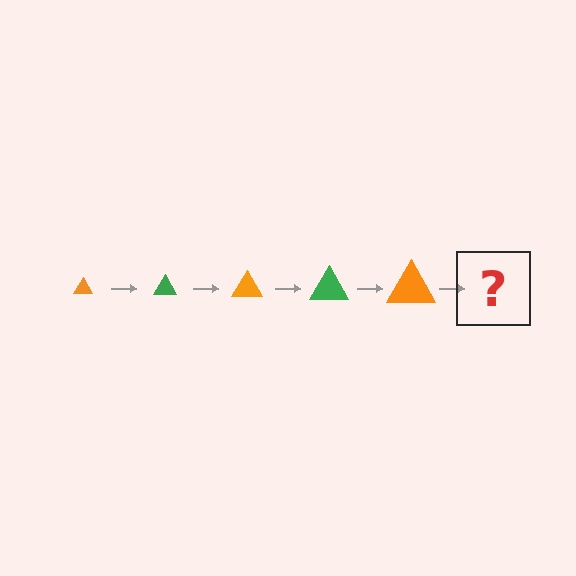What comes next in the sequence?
The next element should be a green triangle, larger than the previous one.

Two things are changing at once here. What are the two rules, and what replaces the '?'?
The two rules are that the triangle grows larger each step and the color cycles through orange and green. The '?' should be a green triangle, larger than the previous one.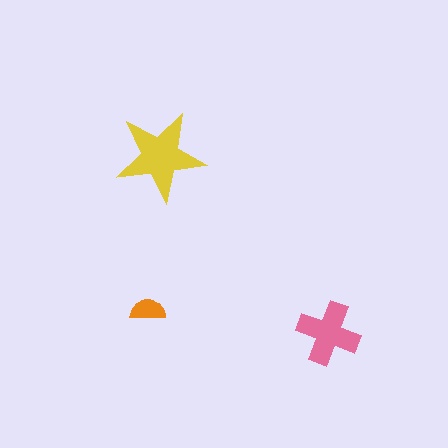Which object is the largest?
The yellow star.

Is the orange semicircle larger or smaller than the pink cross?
Smaller.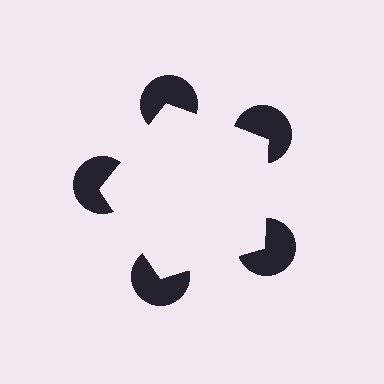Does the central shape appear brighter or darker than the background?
It typically appears slightly brighter than the background, even though no actual brightness change is drawn.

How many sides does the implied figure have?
5 sides.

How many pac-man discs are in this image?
There are 5 — one at each vertex of the illusory pentagon.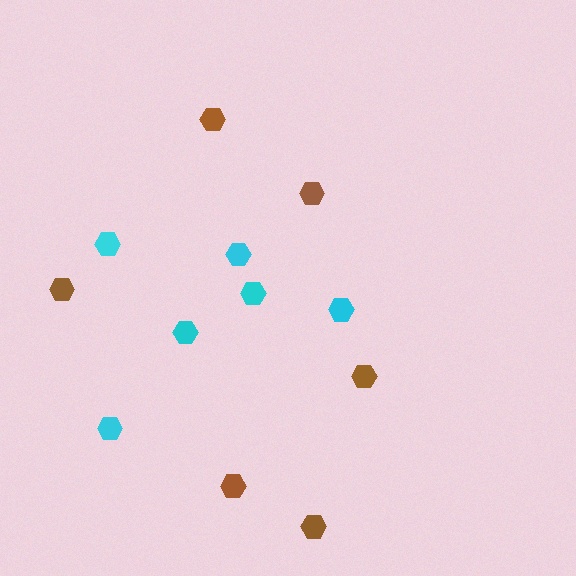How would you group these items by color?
There are 2 groups: one group of cyan hexagons (6) and one group of brown hexagons (6).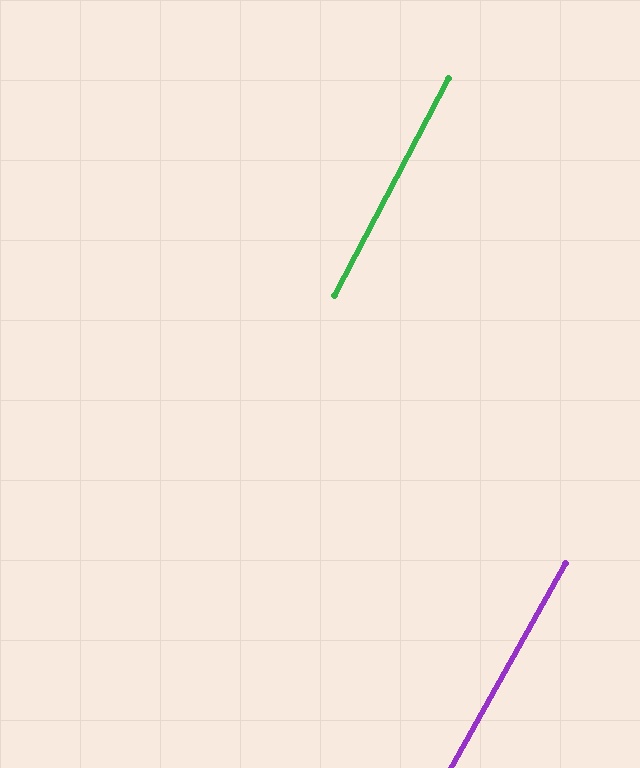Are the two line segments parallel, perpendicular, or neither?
Parallel — their directions differ by only 1.3°.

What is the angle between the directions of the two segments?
Approximately 1 degree.